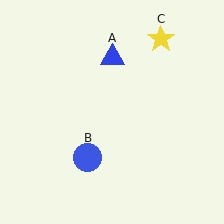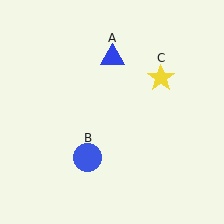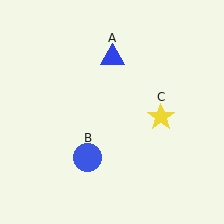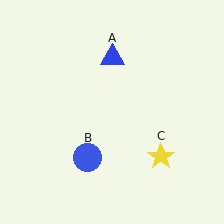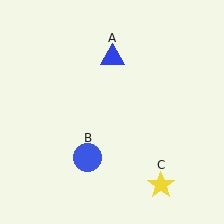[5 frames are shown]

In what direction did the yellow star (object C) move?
The yellow star (object C) moved down.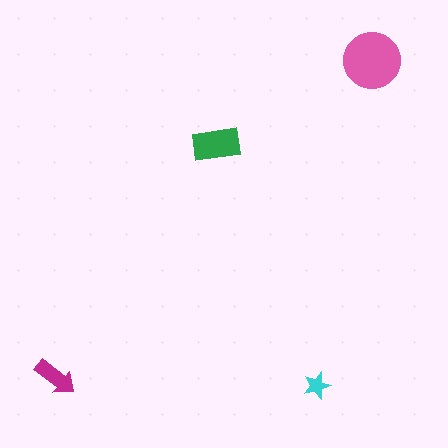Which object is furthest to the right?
The pink circle is rightmost.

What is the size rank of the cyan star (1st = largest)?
4th.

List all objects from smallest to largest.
The cyan star, the magenta arrow, the green rectangle, the pink circle.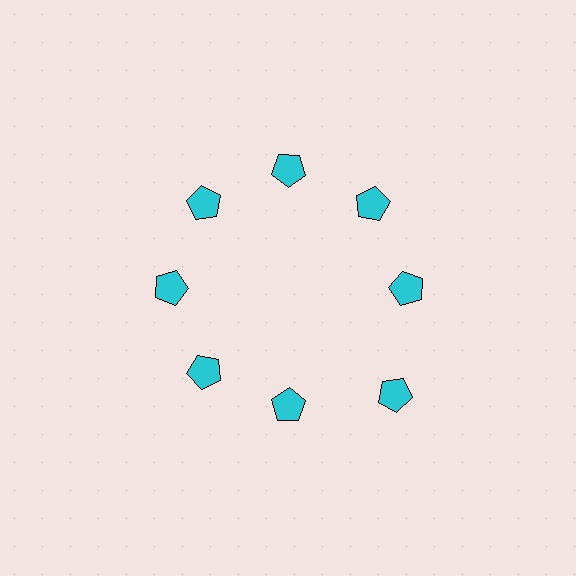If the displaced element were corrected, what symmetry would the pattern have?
It would have 8-fold rotational symmetry — the pattern would map onto itself every 45 degrees.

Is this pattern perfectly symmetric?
No. The 8 cyan pentagons are arranged in a ring, but one element near the 4 o'clock position is pushed outward from the center, breaking the 8-fold rotational symmetry.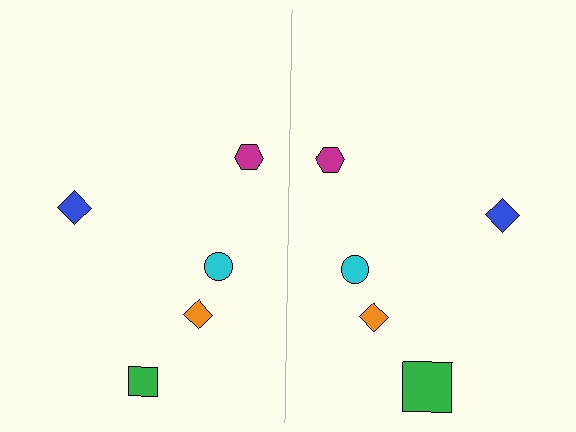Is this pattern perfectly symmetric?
No, the pattern is not perfectly symmetric. The green square on the right side has a different size than its mirror counterpart.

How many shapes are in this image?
There are 10 shapes in this image.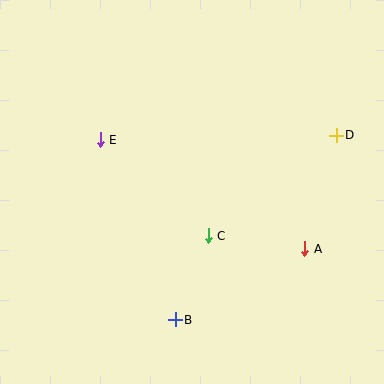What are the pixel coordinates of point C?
Point C is at (208, 236).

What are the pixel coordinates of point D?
Point D is at (336, 135).